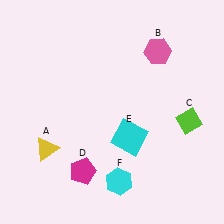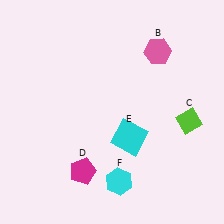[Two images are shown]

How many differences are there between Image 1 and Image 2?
There is 1 difference between the two images.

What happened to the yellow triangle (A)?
The yellow triangle (A) was removed in Image 2. It was in the bottom-left area of Image 1.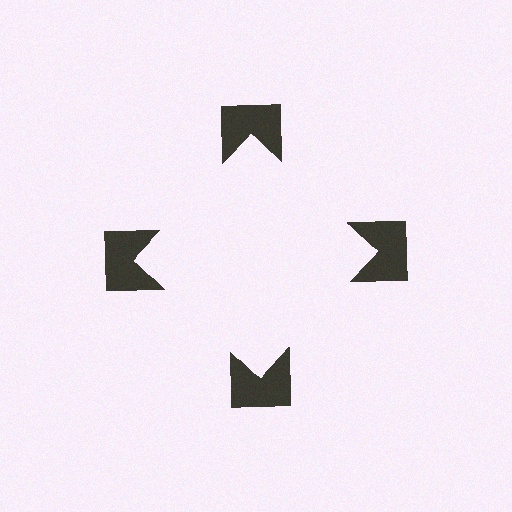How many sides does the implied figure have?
4 sides.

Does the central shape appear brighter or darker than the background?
It typically appears slightly brighter than the background, even though no actual brightness change is drawn.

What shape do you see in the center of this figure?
An illusory square — its edges are inferred from the aligned wedge cuts in the notched squares, not physically drawn.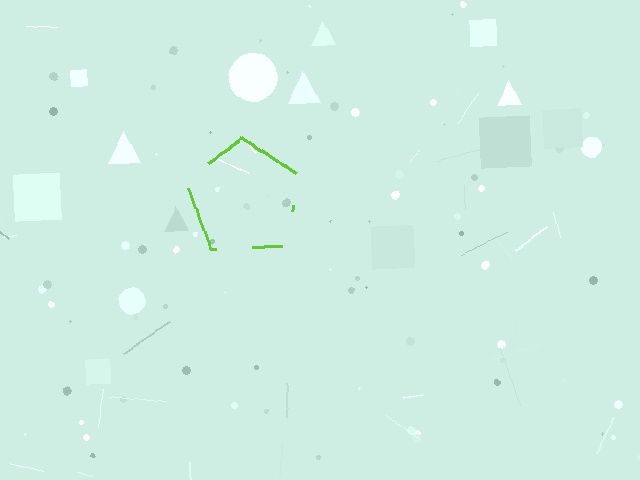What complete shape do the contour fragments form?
The contour fragments form a pentagon.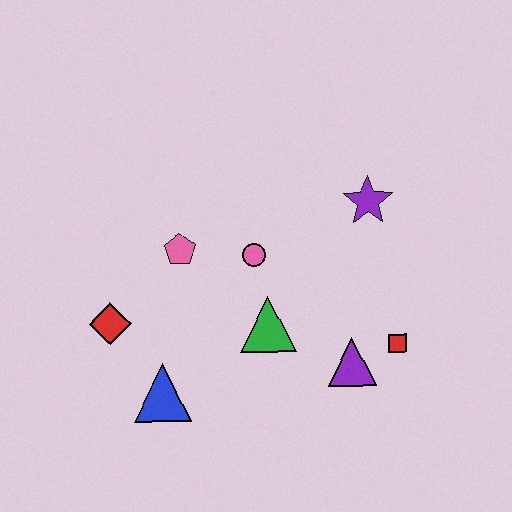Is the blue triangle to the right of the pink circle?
No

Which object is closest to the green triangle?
The pink circle is closest to the green triangle.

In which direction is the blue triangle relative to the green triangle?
The blue triangle is to the left of the green triangle.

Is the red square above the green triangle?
No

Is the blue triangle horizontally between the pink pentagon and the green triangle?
No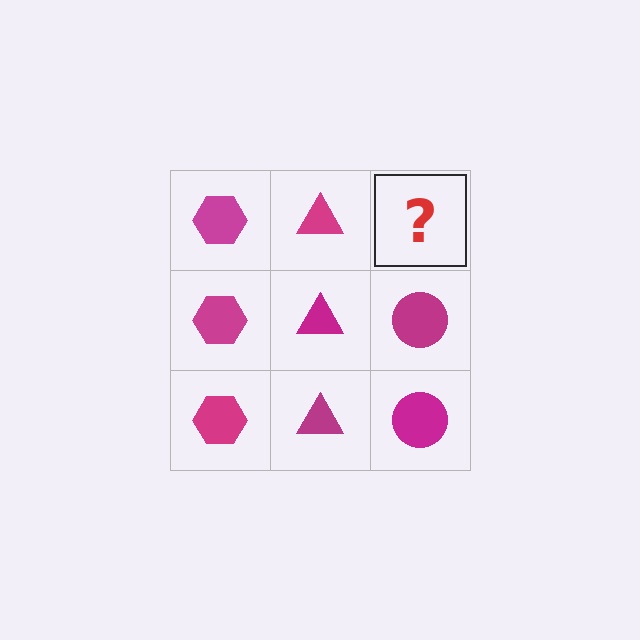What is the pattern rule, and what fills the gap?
The rule is that each column has a consistent shape. The gap should be filled with a magenta circle.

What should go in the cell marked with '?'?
The missing cell should contain a magenta circle.